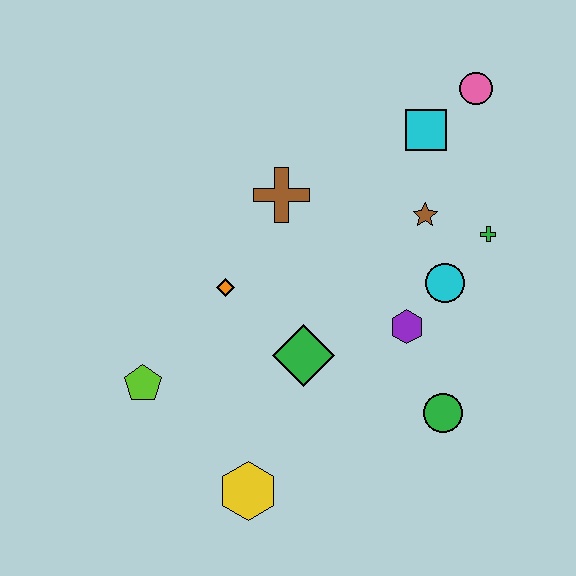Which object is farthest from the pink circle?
The yellow hexagon is farthest from the pink circle.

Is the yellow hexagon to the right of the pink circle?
No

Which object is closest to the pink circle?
The cyan square is closest to the pink circle.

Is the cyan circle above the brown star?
No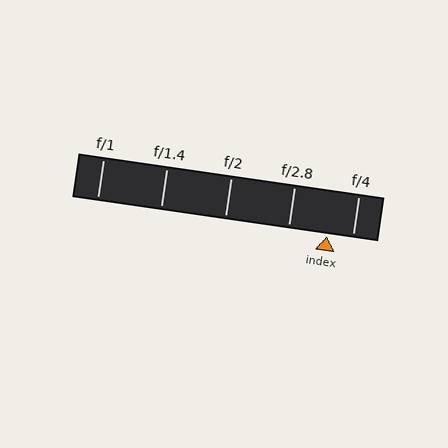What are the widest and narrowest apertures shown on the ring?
The widest aperture shown is f/1 and the narrowest is f/4.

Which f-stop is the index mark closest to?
The index mark is closest to f/4.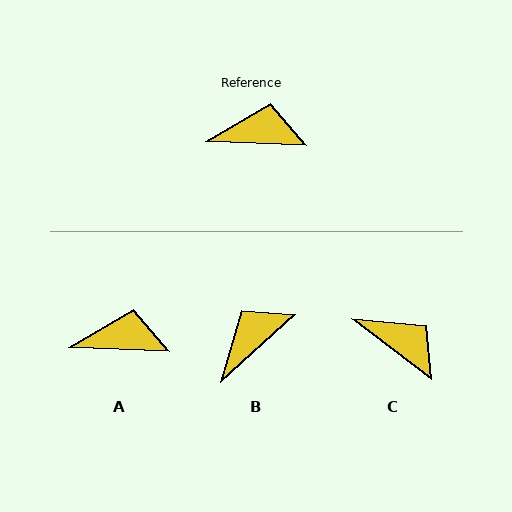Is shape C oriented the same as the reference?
No, it is off by about 36 degrees.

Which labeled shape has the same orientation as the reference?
A.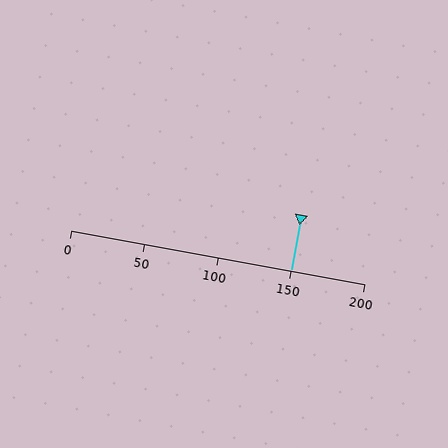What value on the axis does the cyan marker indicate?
The marker indicates approximately 150.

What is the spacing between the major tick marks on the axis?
The major ticks are spaced 50 apart.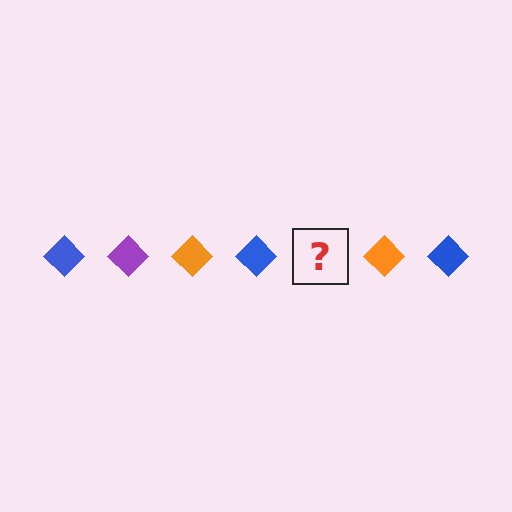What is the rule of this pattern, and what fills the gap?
The rule is that the pattern cycles through blue, purple, orange diamonds. The gap should be filled with a purple diamond.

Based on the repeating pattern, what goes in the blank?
The blank should be a purple diamond.